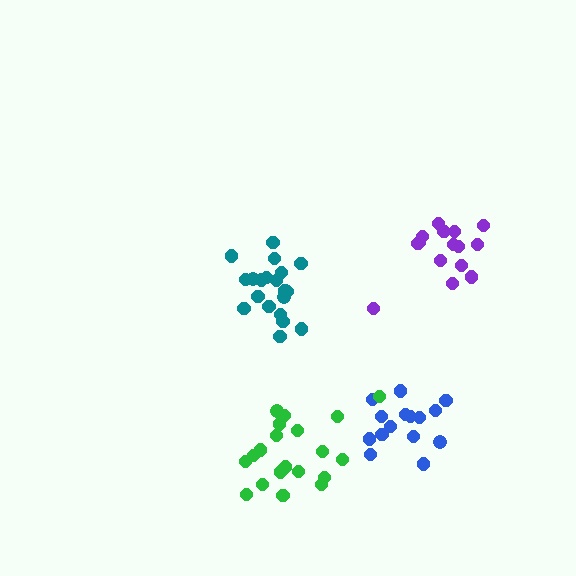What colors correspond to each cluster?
The clusters are colored: blue, purple, teal, green.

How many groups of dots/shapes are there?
There are 4 groups.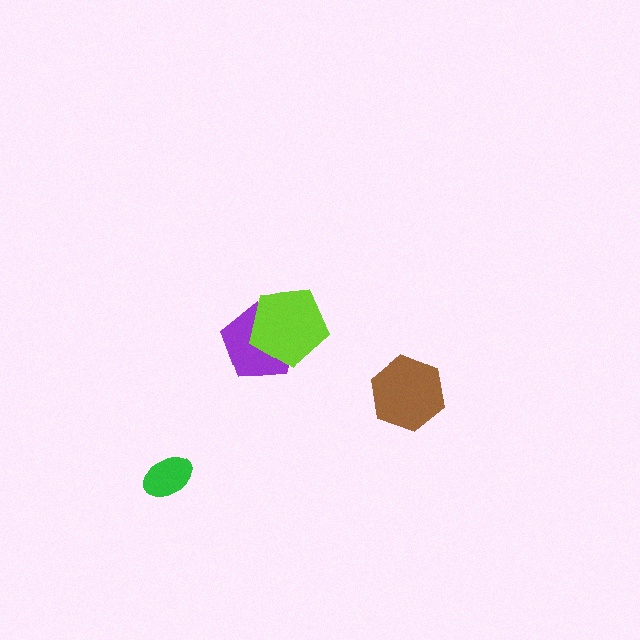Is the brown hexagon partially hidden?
No, no other shape covers it.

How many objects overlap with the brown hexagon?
0 objects overlap with the brown hexagon.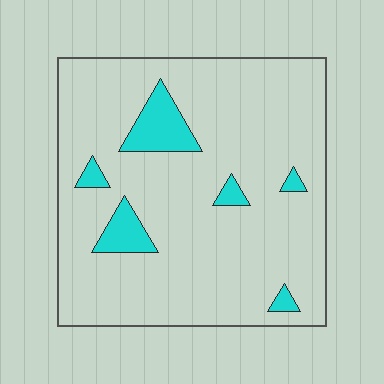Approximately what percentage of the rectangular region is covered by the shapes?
Approximately 10%.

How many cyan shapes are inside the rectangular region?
6.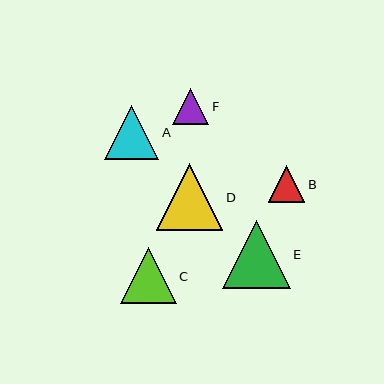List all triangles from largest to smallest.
From largest to smallest: E, D, C, A, B, F.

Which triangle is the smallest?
Triangle F is the smallest with a size of approximately 36 pixels.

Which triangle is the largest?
Triangle E is the largest with a size of approximately 68 pixels.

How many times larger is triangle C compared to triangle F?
Triangle C is approximately 1.6 times the size of triangle F.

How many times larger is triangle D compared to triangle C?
Triangle D is approximately 1.2 times the size of triangle C.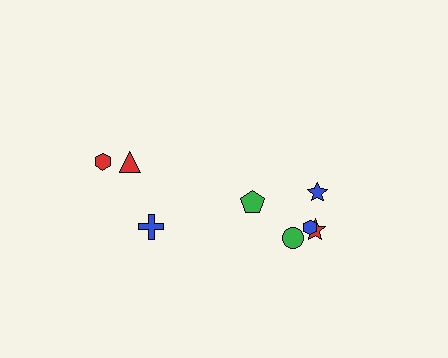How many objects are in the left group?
There are 3 objects.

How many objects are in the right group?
There are 5 objects.